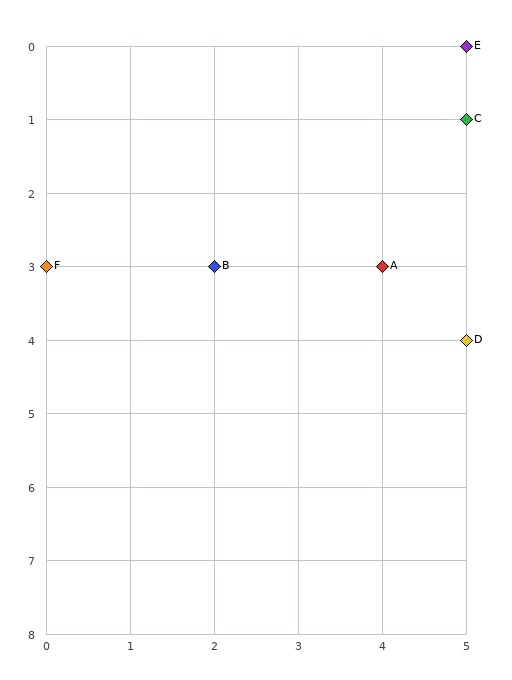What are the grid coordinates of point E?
Point E is at grid coordinates (5, 0).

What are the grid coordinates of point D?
Point D is at grid coordinates (5, 4).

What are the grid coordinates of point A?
Point A is at grid coordinates (4, 3).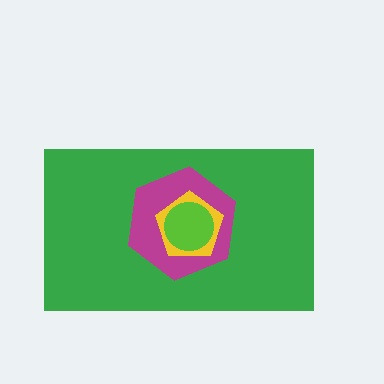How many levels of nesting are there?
4.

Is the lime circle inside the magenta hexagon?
Yes.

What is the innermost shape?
The lime circle.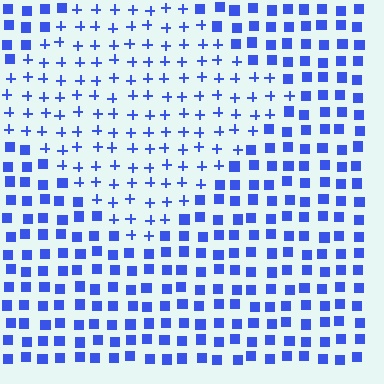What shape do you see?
I see a diamond.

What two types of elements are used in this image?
The image uses plus signs inside the diamond region and squares outside it.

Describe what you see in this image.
The image is filled with small blue elements arranged in a uniform grid. A diamond-shaped region contains plus signs, while the surrounding area contains squares. The boundary is defined purely by the change in element shape.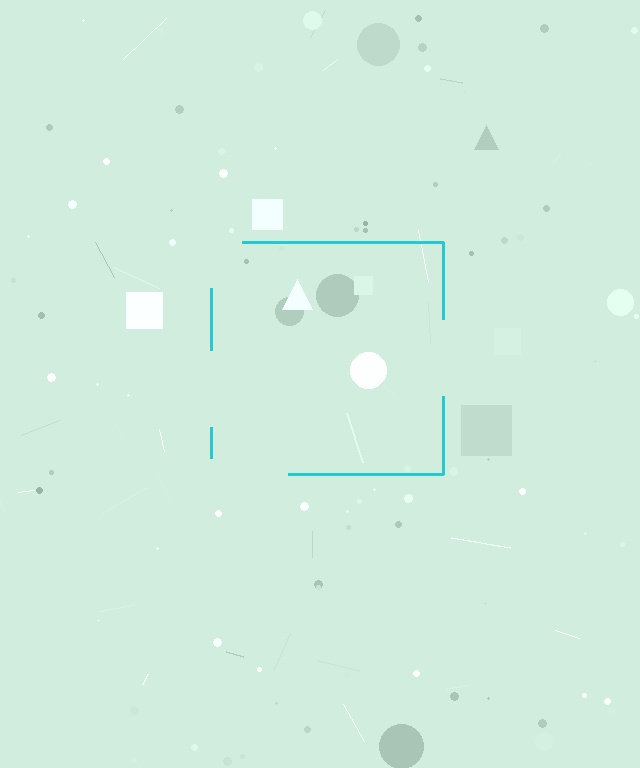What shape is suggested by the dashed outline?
The dashed outline suggests a square.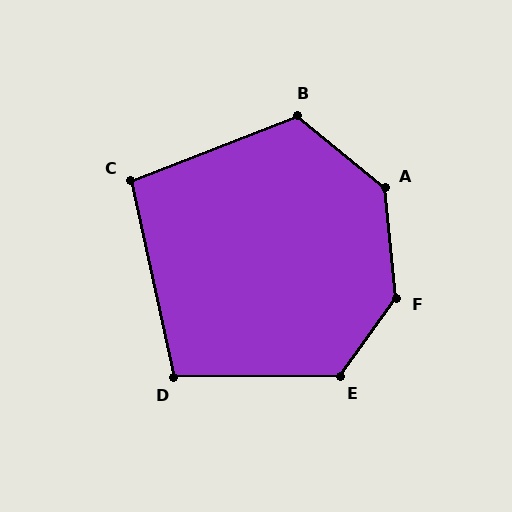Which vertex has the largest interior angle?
F, at approximately 139 degrees.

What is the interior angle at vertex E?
Approximately 126 degrees (obtuse).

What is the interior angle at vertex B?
Approximately 119 degrees (obtuse).